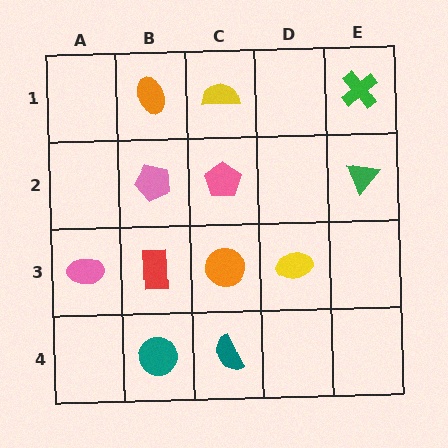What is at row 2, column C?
A pink pentagon.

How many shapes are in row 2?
3 shapes.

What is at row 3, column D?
A yellow ellipse.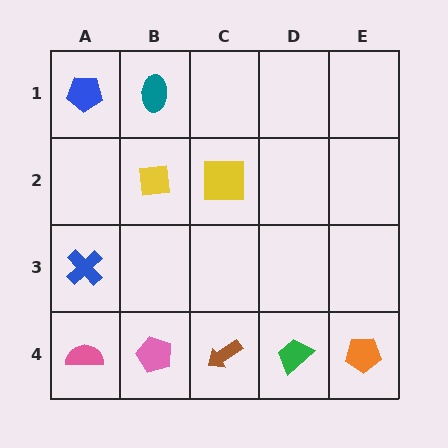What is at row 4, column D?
A green trapezoid.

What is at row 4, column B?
A pink pentagon.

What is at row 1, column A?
A blue pentagon.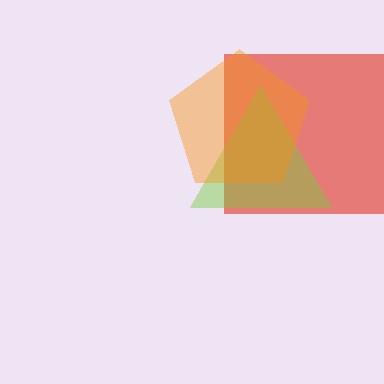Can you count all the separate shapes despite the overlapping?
Yes, there are 3 separate shapes.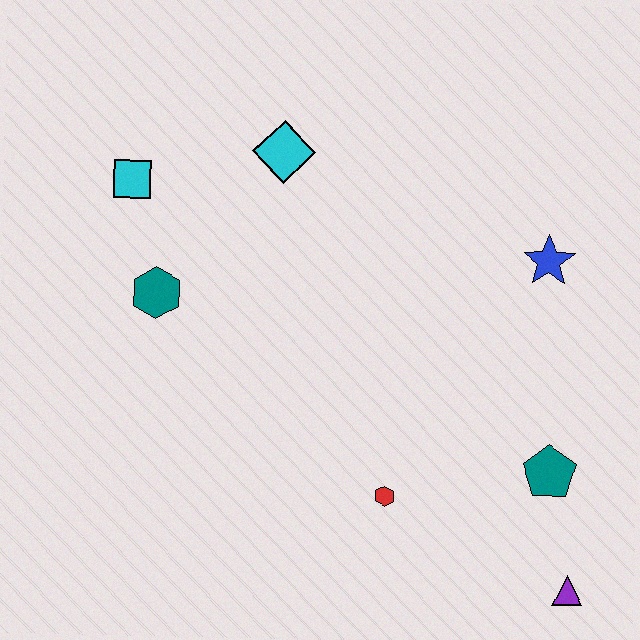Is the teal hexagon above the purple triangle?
Yes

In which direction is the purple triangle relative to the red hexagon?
The purple triangle is to the right of the red hexagon.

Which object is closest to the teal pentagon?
The purple triangle is closest to the teal pentagon.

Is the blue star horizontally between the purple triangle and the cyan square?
Yes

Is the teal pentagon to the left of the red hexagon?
No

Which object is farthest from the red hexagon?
The cyan square is farthest from the red hexagon.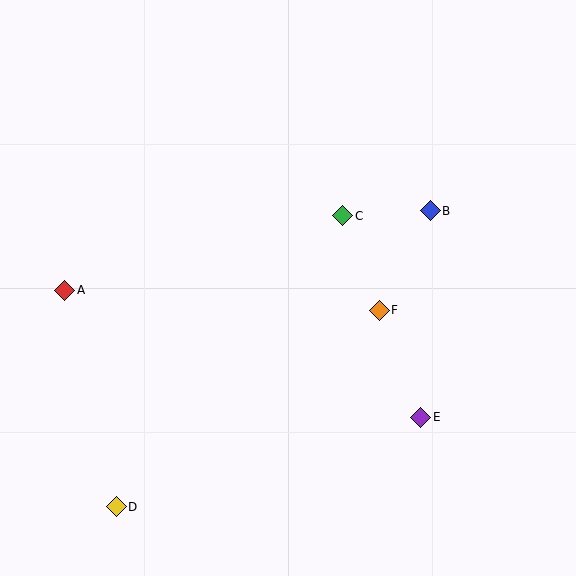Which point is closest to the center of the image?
Point C at (343, 216) is closest to the center.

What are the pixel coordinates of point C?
Point C is at (343, 216).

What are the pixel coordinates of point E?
Point E is at (421, 417).